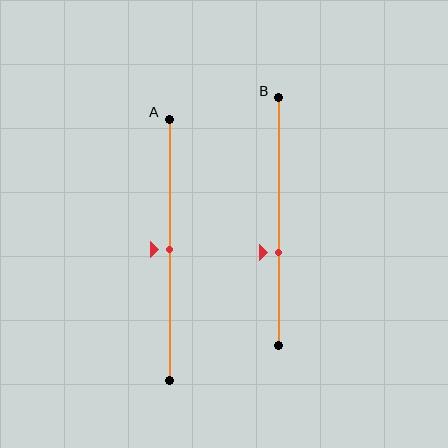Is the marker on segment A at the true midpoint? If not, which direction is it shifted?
Yes, the marker on segment A is at the true midpoint.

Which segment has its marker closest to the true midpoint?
Segment A has its marker closest to the true midpoint.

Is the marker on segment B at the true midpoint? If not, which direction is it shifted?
No, the marker on segment B is shifted downward by about 13% of the segment length.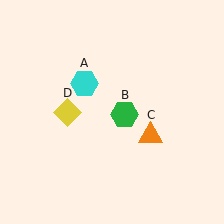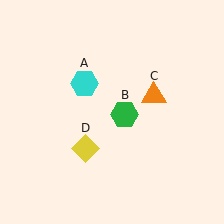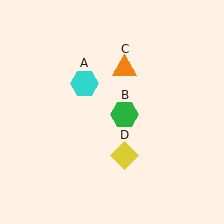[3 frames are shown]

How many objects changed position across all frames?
2 objects changed position: orange triangle (object C), yellow diamond (object D).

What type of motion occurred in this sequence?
The orange triangle (object C), yellow diamond (object D) rotated counterclockwise around the center of the scene.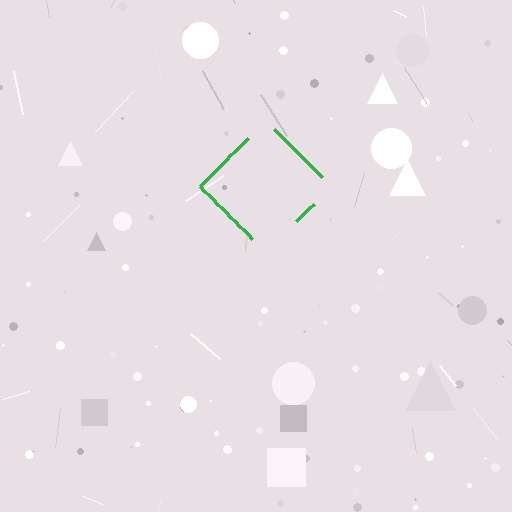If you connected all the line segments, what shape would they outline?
They would outline a diamond.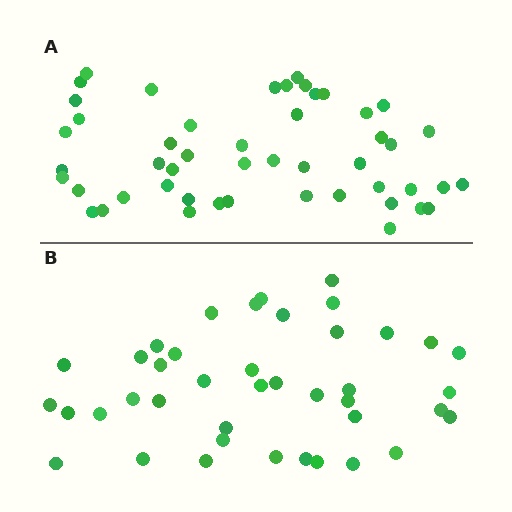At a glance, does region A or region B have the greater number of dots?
Region A (the top region) has more dots.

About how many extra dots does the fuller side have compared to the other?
Region A has roughly 8 or so more dots than region B.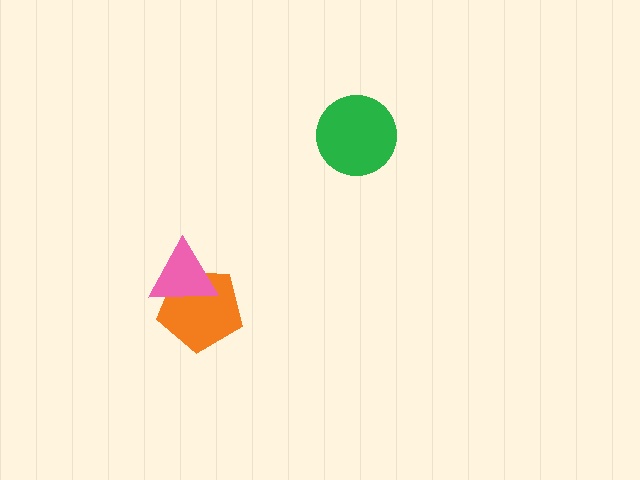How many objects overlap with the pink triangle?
1 object overlaps with the pink triangle.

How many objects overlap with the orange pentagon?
1 object overlaps with the orange pentagon.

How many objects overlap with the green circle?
0 objects overlap with the green circle.